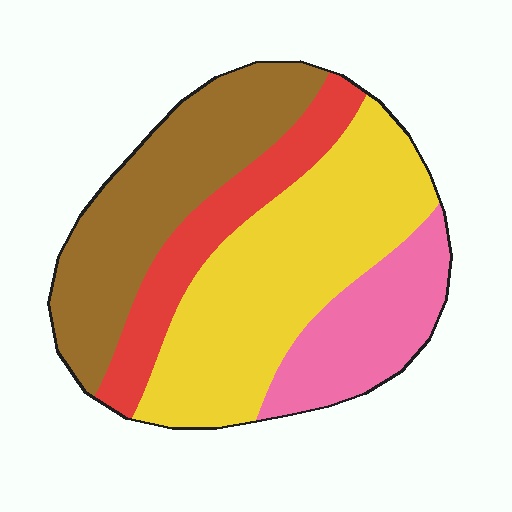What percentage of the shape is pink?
Pink takes up less than a quarter of the shape.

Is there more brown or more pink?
Brown.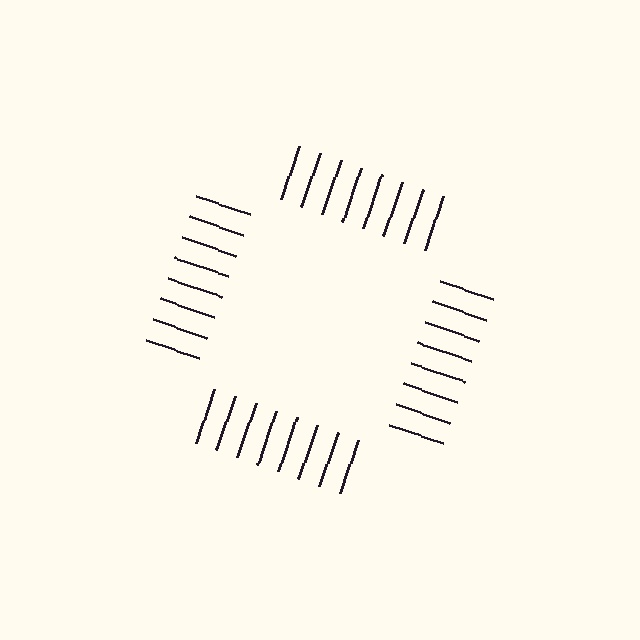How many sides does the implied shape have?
4 sides — the line-ends trace a square.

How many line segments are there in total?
32 — 8 along each of the 4 edges.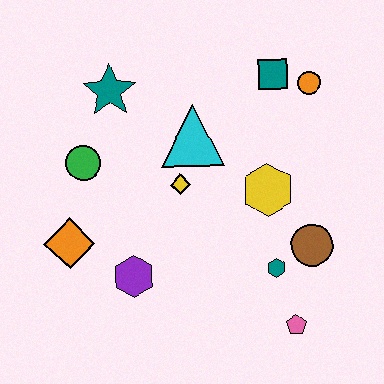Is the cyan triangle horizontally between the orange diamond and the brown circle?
Yes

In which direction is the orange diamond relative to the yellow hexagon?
The orange diamond is to the left of the yellow hexagon.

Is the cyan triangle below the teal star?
Yes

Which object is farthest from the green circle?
The pink pentagon is farthest from the green circle.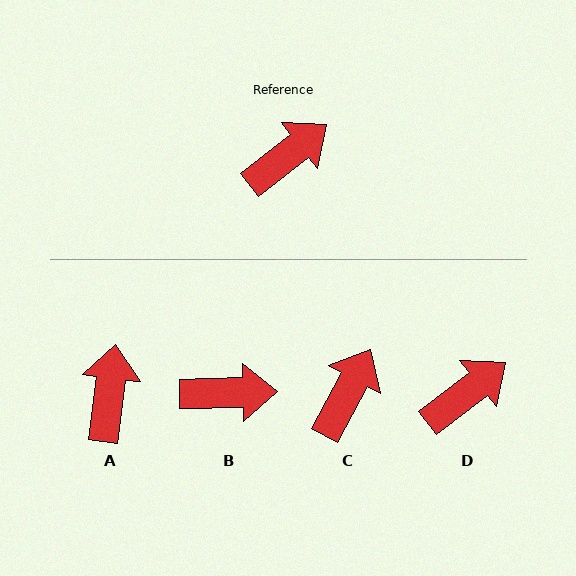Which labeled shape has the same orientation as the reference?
D.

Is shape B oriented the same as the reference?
No, it is off by about 37 degrees.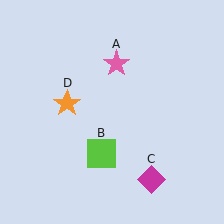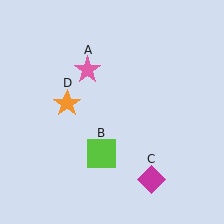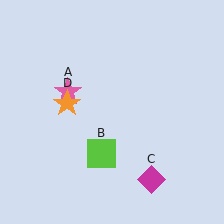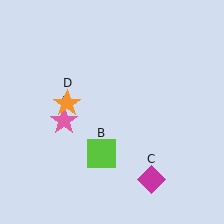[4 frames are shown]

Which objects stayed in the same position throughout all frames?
Lime square (object B) and magenta diamond (object C) and orange star (object D) remained stationary.